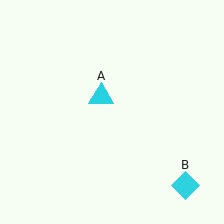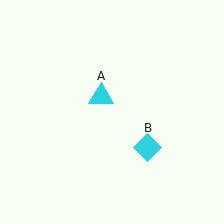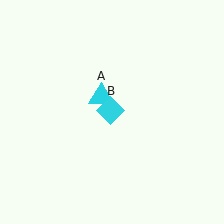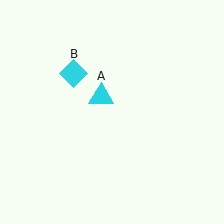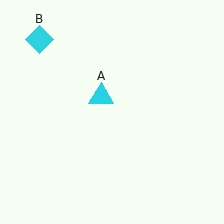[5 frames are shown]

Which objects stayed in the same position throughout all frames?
Cyan triangle (object A) remained stationary.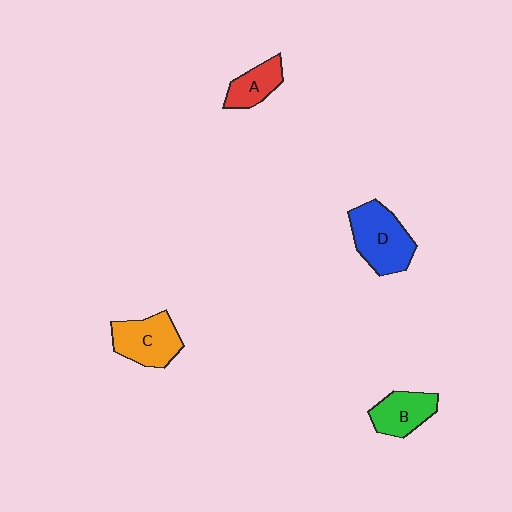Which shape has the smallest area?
Shape A (red).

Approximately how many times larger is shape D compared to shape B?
Approximately 1.5 times.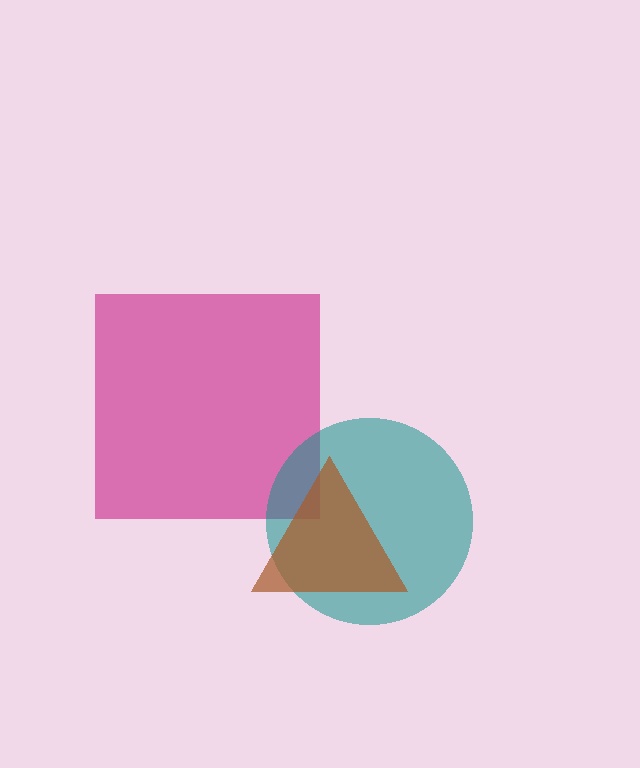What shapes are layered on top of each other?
The layered shapes are: a magenta square, a teal circle, a brown triangle.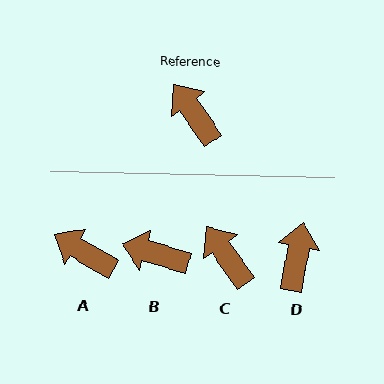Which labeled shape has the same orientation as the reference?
C.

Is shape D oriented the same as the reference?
No, it is off by about 45 degrees.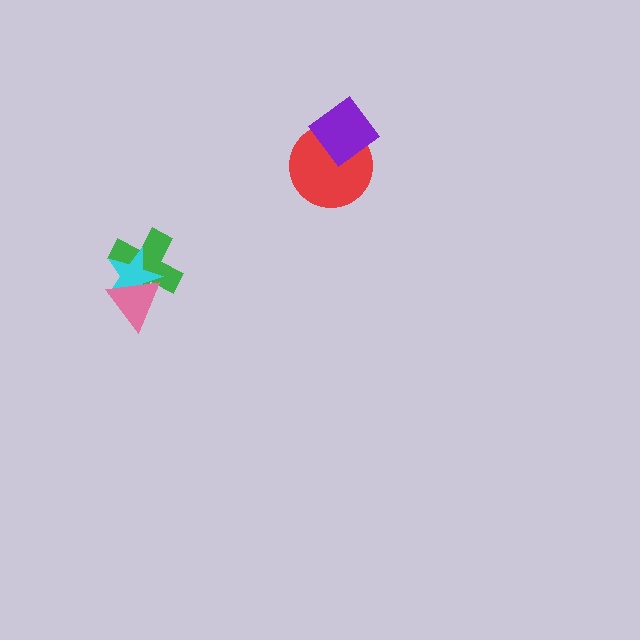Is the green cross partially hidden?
Yes, it is partially covered by another shape.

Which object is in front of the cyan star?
The pink triangle is in front of the cyan star.